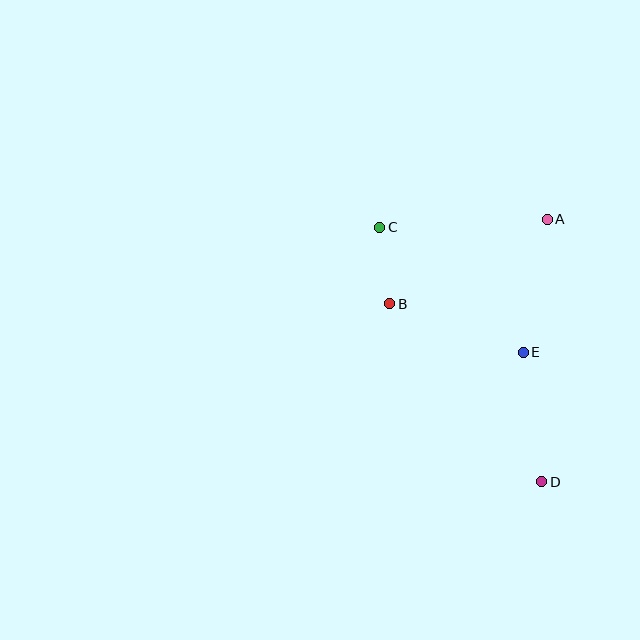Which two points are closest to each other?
Points B and C are closest to each other.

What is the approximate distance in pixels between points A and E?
The distance between A and E is approximately 135 pixels.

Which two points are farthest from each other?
Points C and D are farthest from each other.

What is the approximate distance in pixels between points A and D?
The distance between A and D is approximately 263 pixels.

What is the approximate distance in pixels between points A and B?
The distance between A and B is approximately 179 pixels.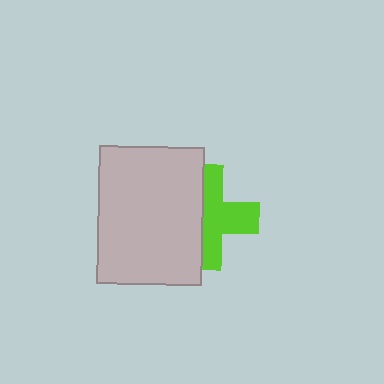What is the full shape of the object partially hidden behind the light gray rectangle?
The partially hidden object is a lime cross.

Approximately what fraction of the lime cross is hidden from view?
Roughly 43% of the lime cross is hidden behind the light gray rectangle.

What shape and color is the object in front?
The object in front is a light gray rectangle.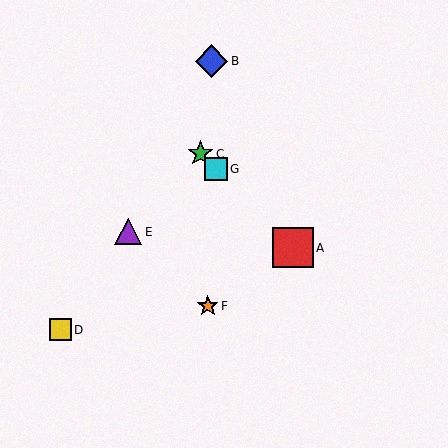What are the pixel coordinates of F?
Object F is at (208, 306).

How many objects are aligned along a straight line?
3 objects (A, C, G) are aligned along a straight line.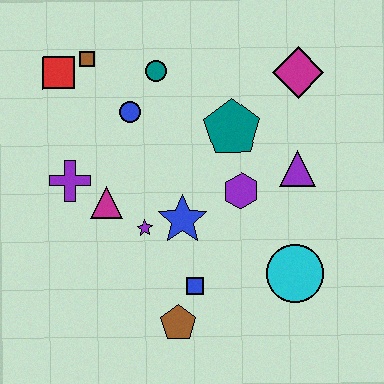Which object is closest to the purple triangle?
The purple hexagon is closest to the purple triangle.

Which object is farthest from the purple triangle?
The red square is farthest from the purple triangle.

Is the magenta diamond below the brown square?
Yes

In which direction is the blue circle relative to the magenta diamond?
The blue circle is to the left of the magenta diamond.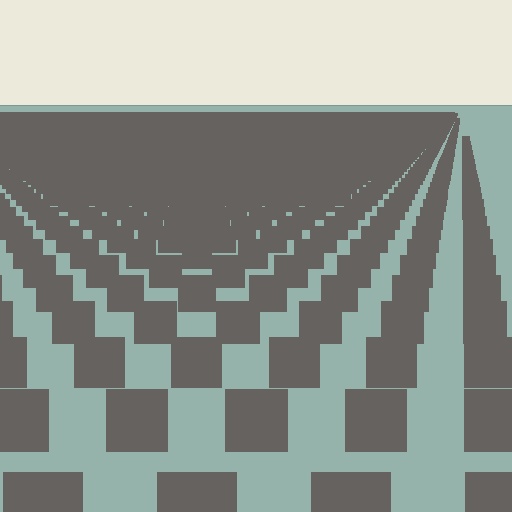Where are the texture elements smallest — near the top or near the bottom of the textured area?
Near the top.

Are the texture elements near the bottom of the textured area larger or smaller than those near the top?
Larger. Near the bottom, elements are closer to the viewer and appear at a bigger on-screen size.